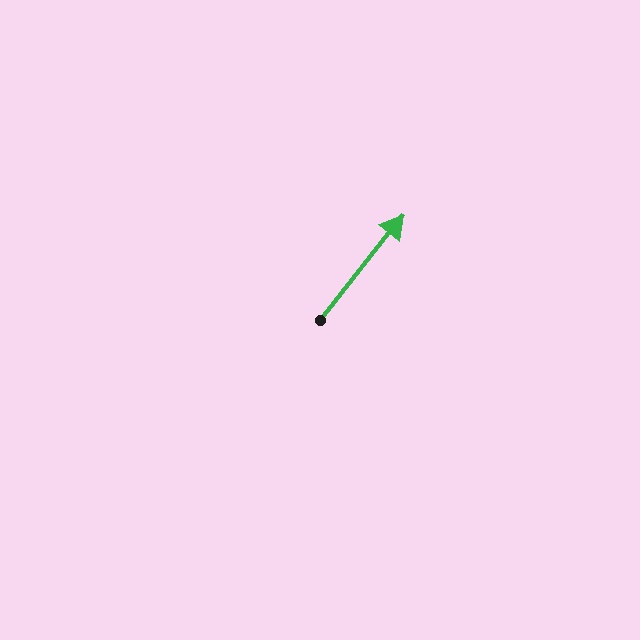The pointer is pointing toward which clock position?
Roughly 1 o'clock.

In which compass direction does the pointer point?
Northeast.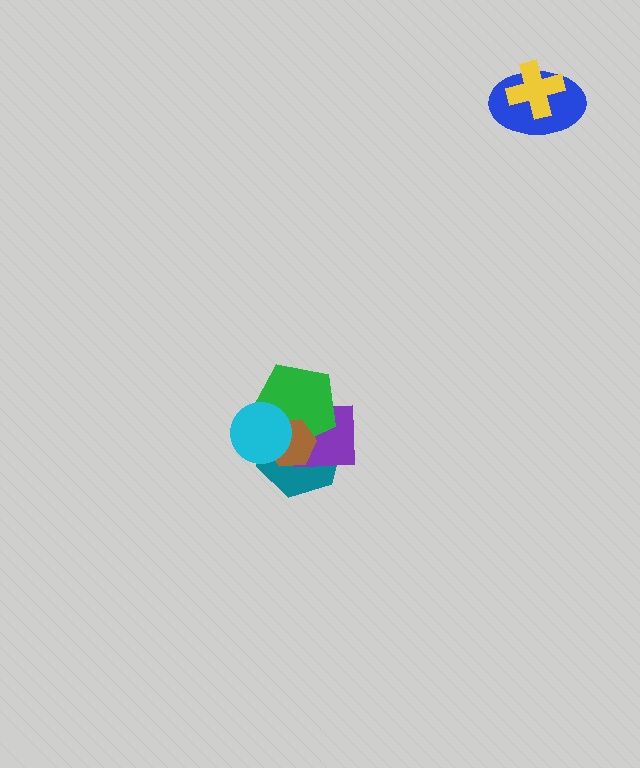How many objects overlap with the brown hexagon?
4 objects overlap with the brown hexagon.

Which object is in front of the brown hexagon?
The cyan circle is in front of the brown hexagon.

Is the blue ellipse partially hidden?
Yes, it is partially covered by another shape.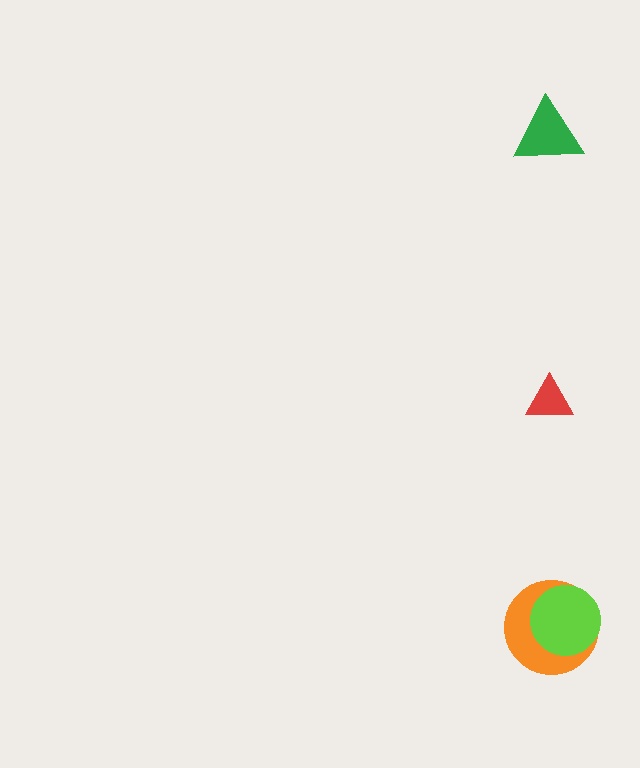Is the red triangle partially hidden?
No, no other shape covers it.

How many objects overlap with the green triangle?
0 objects overlap with the green triangle.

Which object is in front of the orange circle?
The lime circle is in front of the orange circle.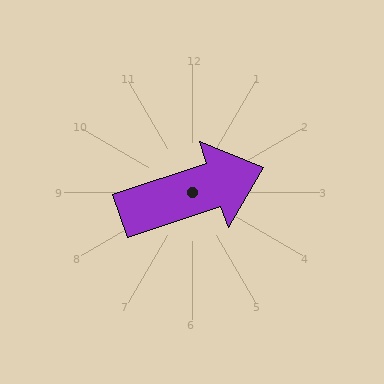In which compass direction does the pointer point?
East.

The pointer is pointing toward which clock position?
Roughly 2 o'clock.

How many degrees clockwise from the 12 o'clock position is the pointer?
Approximately 71 degrees.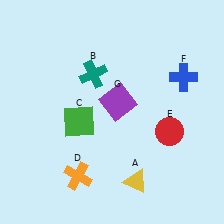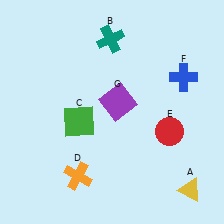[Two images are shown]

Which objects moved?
The objects that moved are: the yellow triangle (A), the teal cross (B).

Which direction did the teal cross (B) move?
The teal cross (B) moved up.